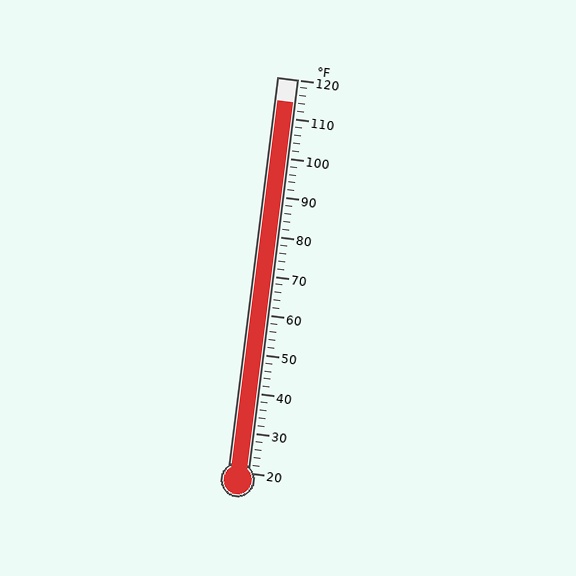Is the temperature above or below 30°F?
The temperature is above 30°F.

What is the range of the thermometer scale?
The thermometer scale ranges from 20°F to 120°F.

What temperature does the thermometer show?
The thermometer shows approximately 114°F.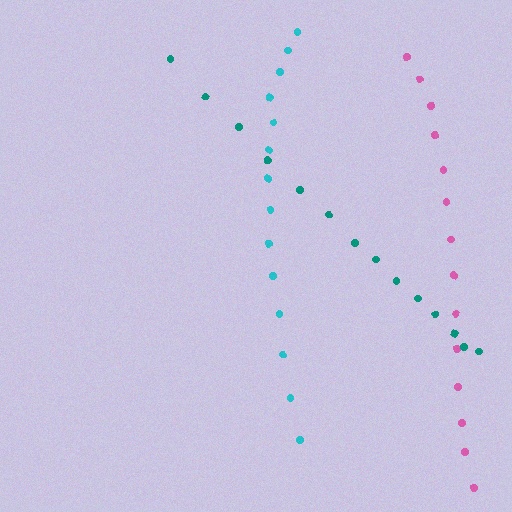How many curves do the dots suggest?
There are 3 distinct paths.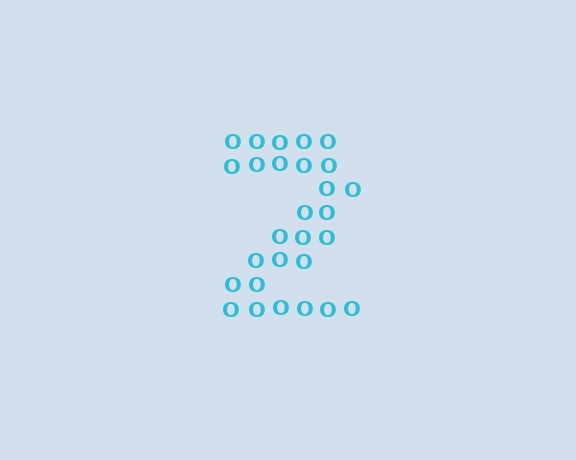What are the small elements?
The small elements are letter O's.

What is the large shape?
The large shape is the digit 2.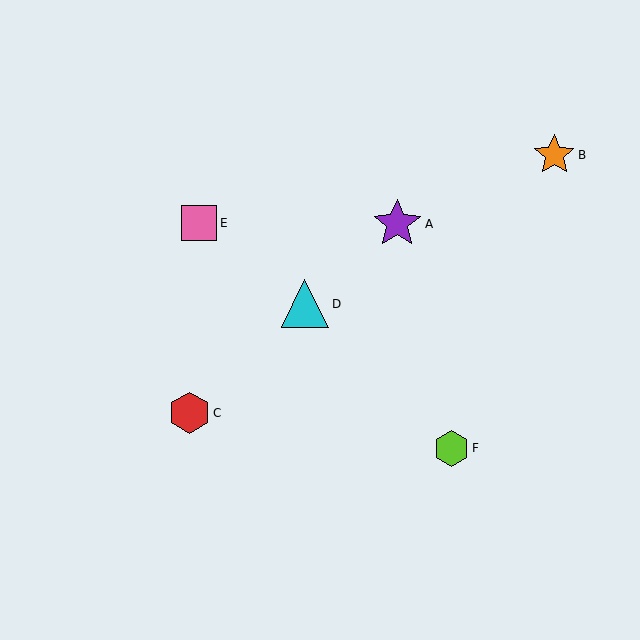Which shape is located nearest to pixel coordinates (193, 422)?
The red hexagon (labeled C) at (189, 413) is nearest to that location.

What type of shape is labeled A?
Shape A is a purple star.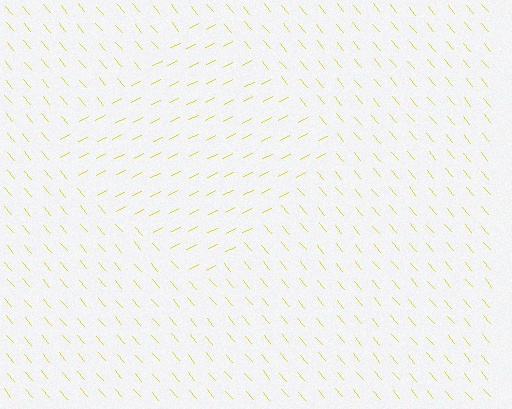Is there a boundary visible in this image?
Yes, there is a texture boundary formed by a change in line orientation.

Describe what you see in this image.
The image is filled with small yellow line segments. A diamond region in the image has lines oriented differently from the surrounding lines, creating a visible texture boundary.